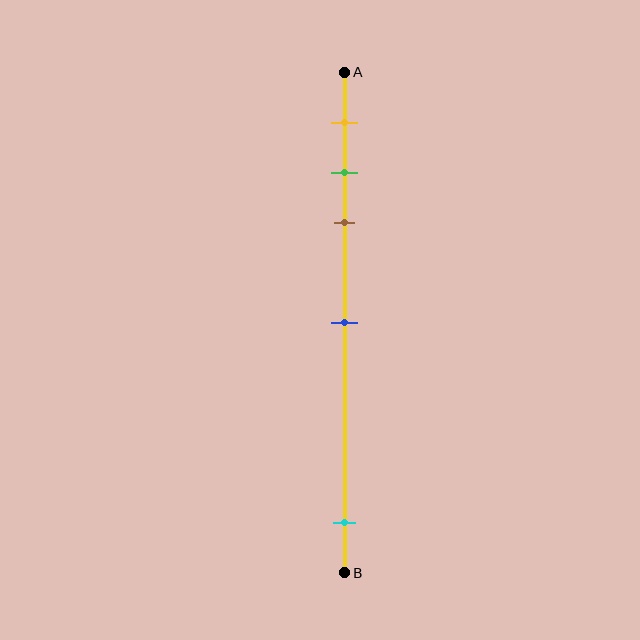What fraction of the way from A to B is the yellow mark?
The yellow mark is approximately 10% (0.1) of the way from A to B.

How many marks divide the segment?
There are 5 marks dividing the segment.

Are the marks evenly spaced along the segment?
No, the marks are not evenly spaced.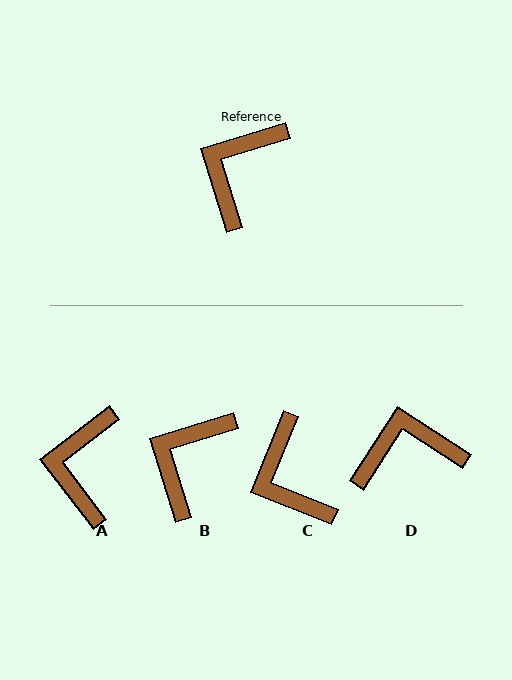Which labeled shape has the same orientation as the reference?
B.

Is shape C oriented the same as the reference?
No, it is off by about 51 degrees.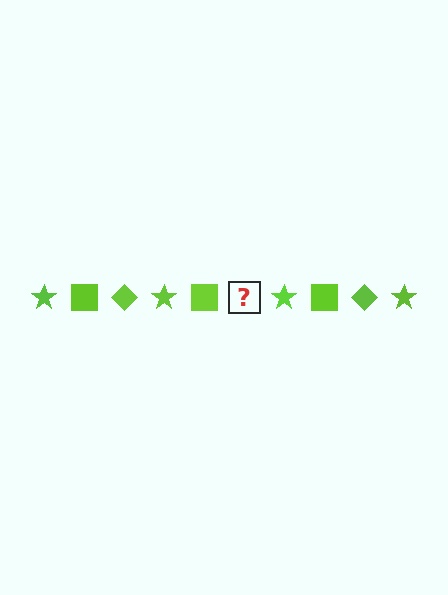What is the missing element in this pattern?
The missing element is a lime diamond.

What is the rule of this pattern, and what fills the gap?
The rule is that the pattern cycles through star, square, diamond shapes in lime. The gap should be filled with a lime diamond.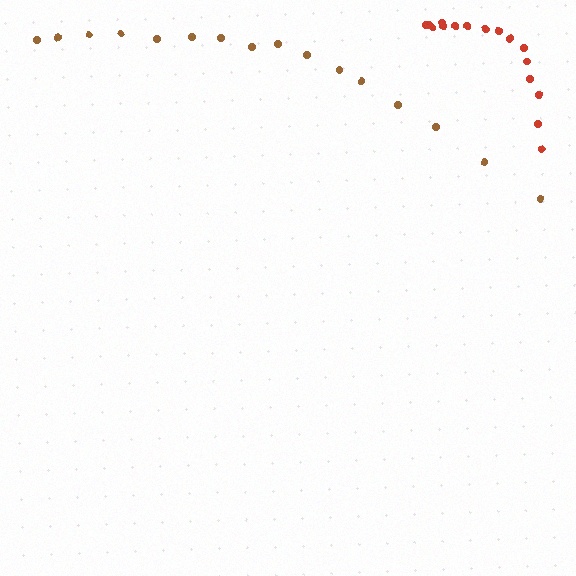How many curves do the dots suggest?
There are 2 distinct paths.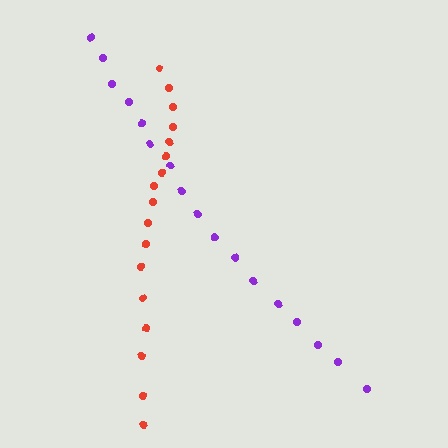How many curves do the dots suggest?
There are 2 distinct paths.